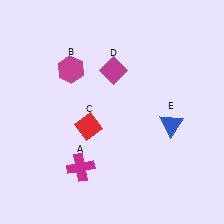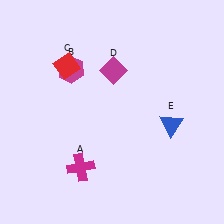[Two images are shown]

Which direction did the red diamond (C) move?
The red diamond (C) moved up.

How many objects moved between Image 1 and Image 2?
1 object moved between the two images.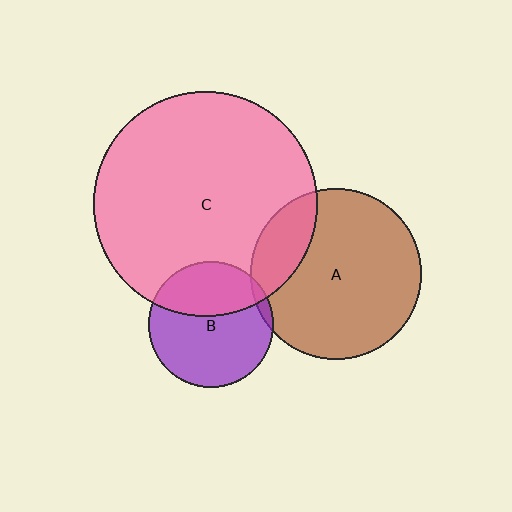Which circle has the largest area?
Circle C (pink).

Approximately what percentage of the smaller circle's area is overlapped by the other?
Approximately 35%.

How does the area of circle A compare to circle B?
Approximately 1.9 times.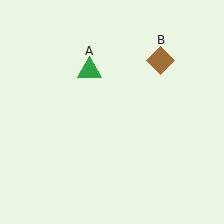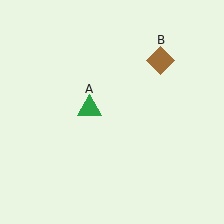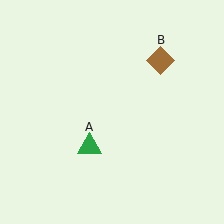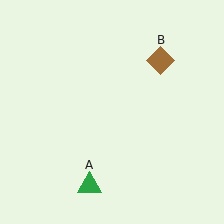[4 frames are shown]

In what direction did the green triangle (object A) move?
The green triangle (object A) moved down.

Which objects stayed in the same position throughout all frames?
Brown diamond (object B) remained stationary.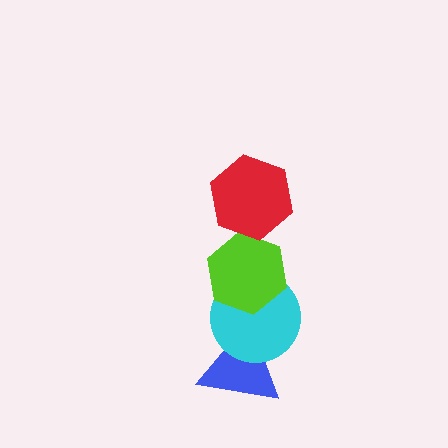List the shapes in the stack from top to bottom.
From top to bottom: the red hexagon, the lime hexagon, the cyan circle, the blue triangle.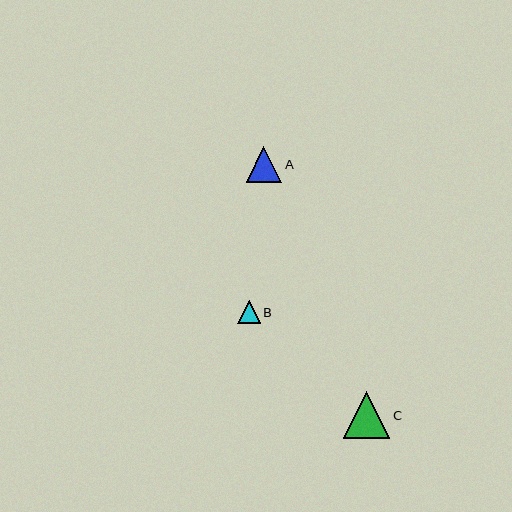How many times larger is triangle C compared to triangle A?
Triangle C is approximately 1.3 times the size of triangle A.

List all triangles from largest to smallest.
From largest to smallest: C, A, B.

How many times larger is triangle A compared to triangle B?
Triangle A is approximately 1.6 times the size of triangle B.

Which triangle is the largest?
Triangle C is the largest with a size of approximately 47 pixels.